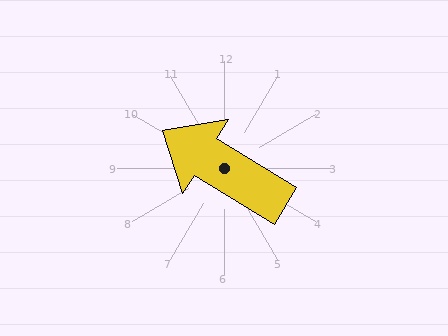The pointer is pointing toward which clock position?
Roughly 10 o'clock.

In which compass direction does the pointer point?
Northwest.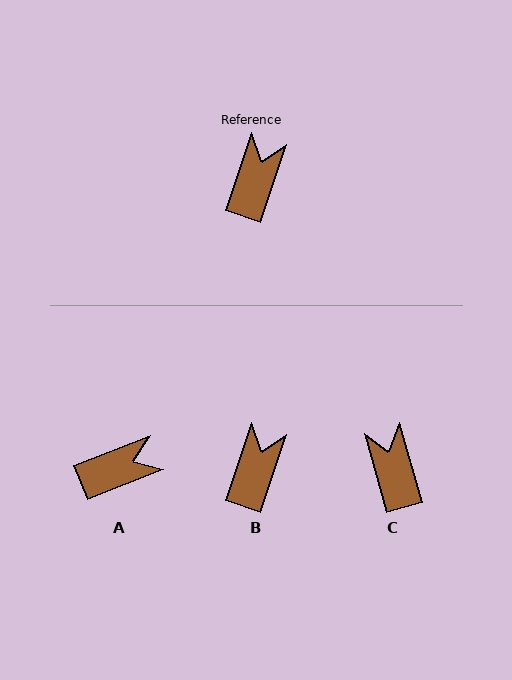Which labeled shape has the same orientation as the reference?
B.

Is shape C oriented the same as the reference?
No, it is off by about 34 degrees.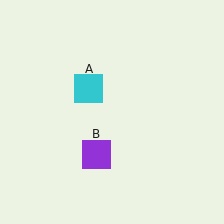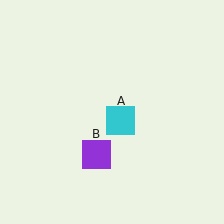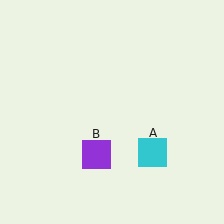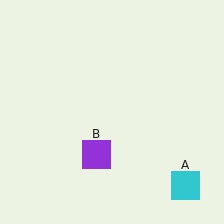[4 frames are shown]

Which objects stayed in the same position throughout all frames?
Purple square (object B) remained stationary.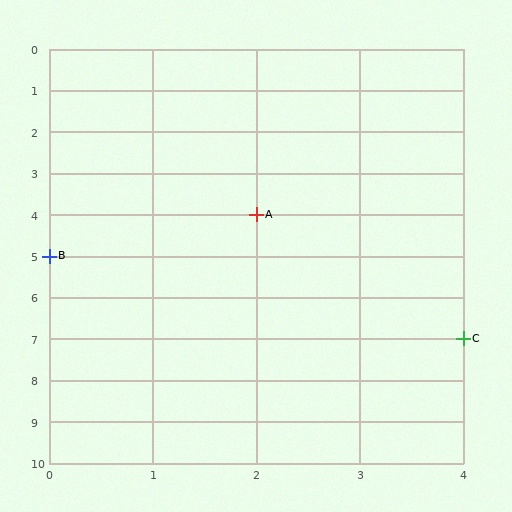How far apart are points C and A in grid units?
Points C and A are 2 columns and 3 rows apart (about 3.6 grid units diagonally).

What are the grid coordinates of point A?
Point A is at grid coordinates (2, 4).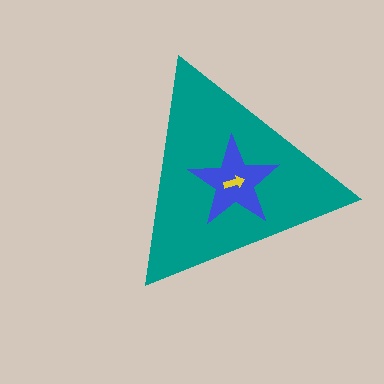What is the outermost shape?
The teal triangle.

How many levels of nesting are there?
3.